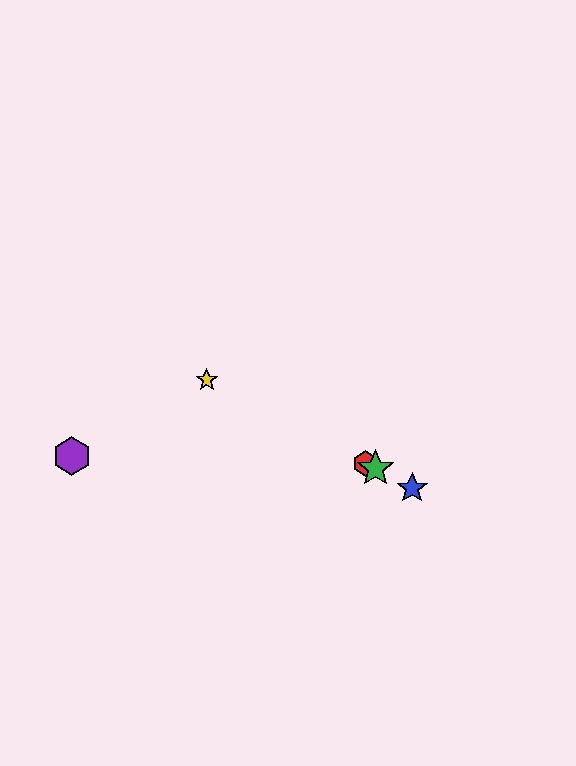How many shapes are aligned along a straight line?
4 shapes (the red hexagon, the blue star, the green star, the yellow star) are aligned along a straight line.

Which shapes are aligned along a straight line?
The red hexagon, the blue star, the green star, the yellow star are aligned along a straight line.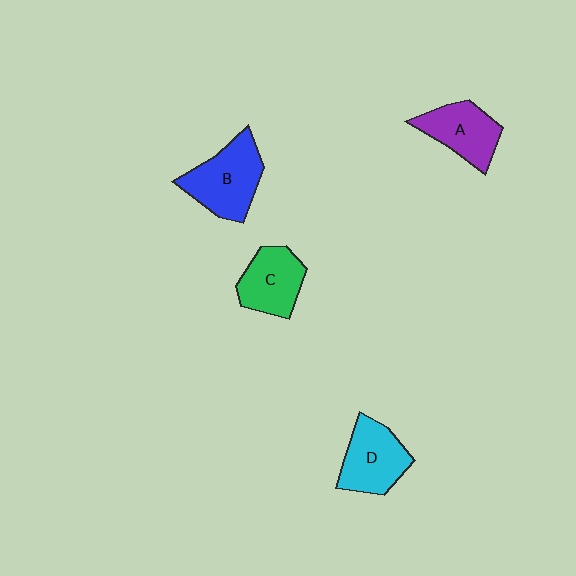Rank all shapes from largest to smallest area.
From largest to smallest: B (blue), D (cyan), A (purple), C (green).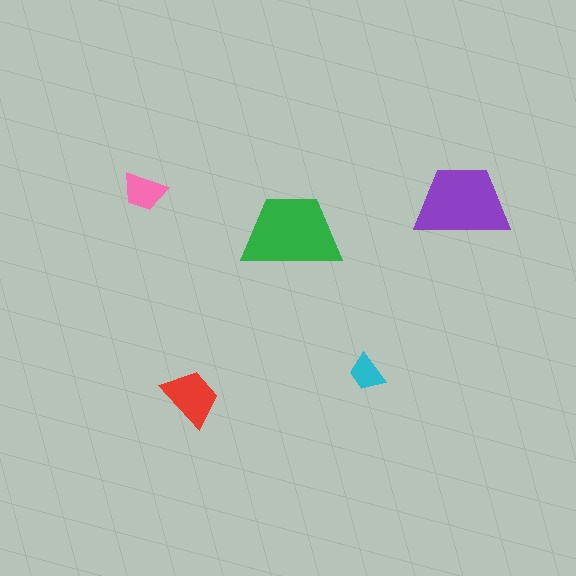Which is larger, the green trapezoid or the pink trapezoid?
The green one.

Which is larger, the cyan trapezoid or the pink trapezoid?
The pink one.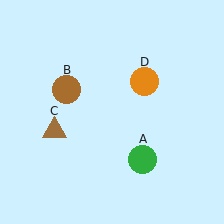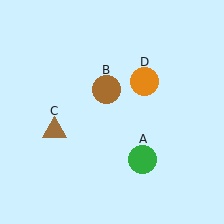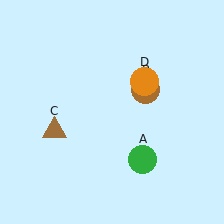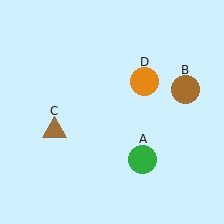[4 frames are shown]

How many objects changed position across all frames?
1 object changed position: brown circle (object B).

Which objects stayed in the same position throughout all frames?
Green circle (object A) and brown triangle (object C) and orange circle (object D) remained stationary.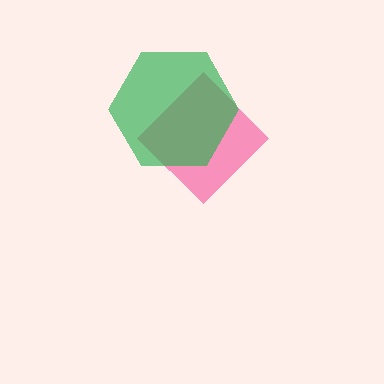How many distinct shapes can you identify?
There are 2 distinct shapes: a pink diamond, a green hexagon.